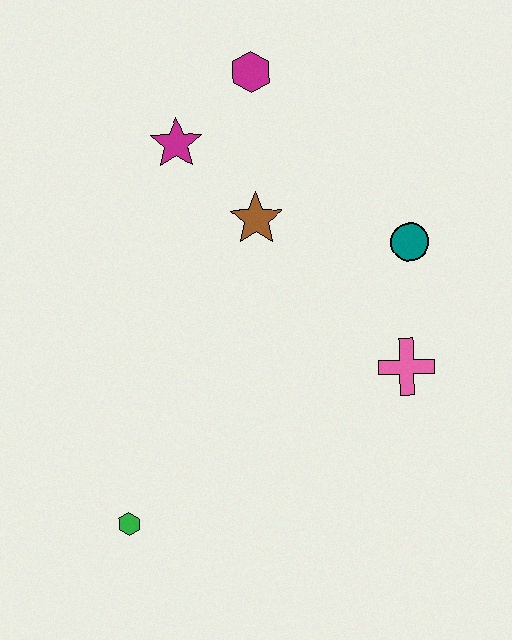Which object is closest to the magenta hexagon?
The magenta star is closest to the magenta hexagon.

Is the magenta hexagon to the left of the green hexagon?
No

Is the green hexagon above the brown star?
No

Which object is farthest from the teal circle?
The green hexagon is farthest from the teal circle.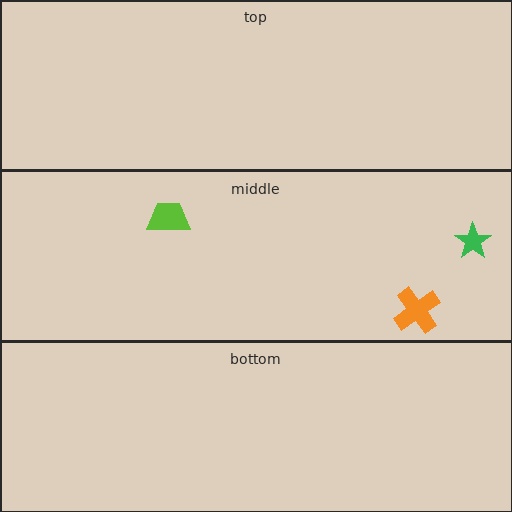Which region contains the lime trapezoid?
The middle region.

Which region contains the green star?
The middle region.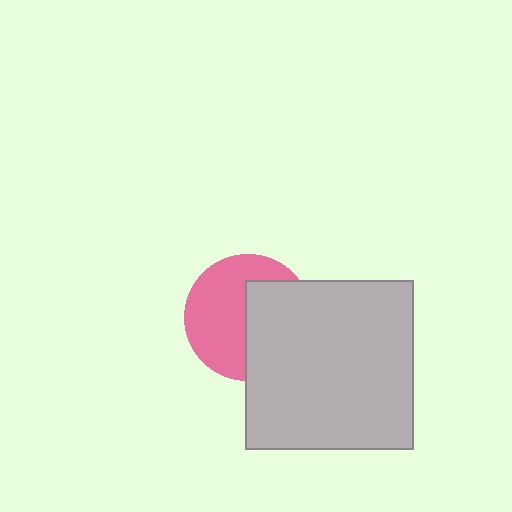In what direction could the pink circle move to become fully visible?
The pink circle could move left. That would shift it out from behind the light gray square entirely.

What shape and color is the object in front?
The object in front is a light gray square.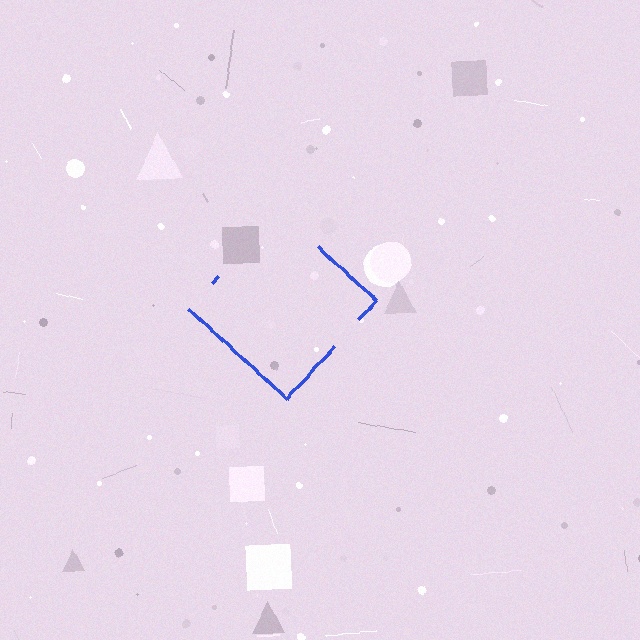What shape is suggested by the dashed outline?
The dashed outline suggests a diamond.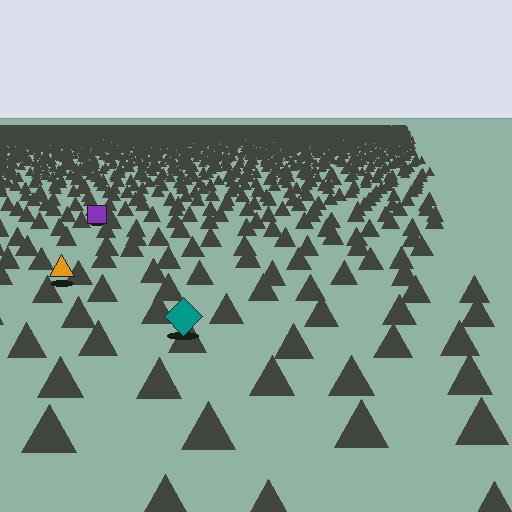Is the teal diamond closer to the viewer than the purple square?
Yes. The teal diamond is closer — you can tell from the texture gradient: the ground texture is coarser near it.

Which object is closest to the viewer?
The teal diamond is closest. The texture marks near it are larger and more spread out.